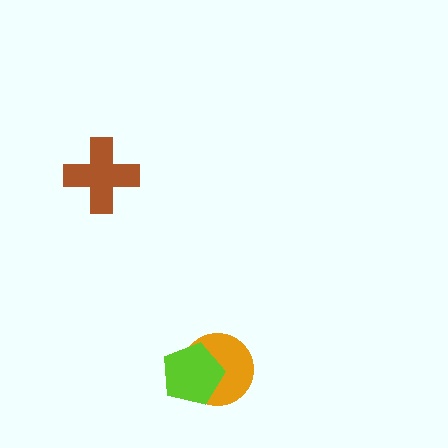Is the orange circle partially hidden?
Yes, it is partially covered by another shape.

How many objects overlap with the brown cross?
0 objects overlap with the brown cross.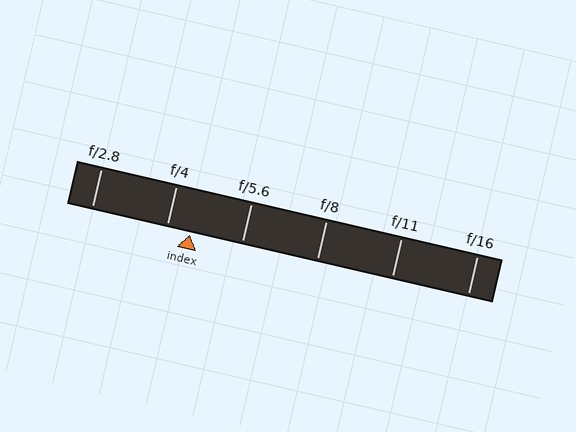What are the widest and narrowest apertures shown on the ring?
The widest aperture shown is f/2.8 and the narrowest is f/16.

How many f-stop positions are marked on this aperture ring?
There are 6 f-stop positions marked.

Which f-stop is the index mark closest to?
The index mark is closest to f/4.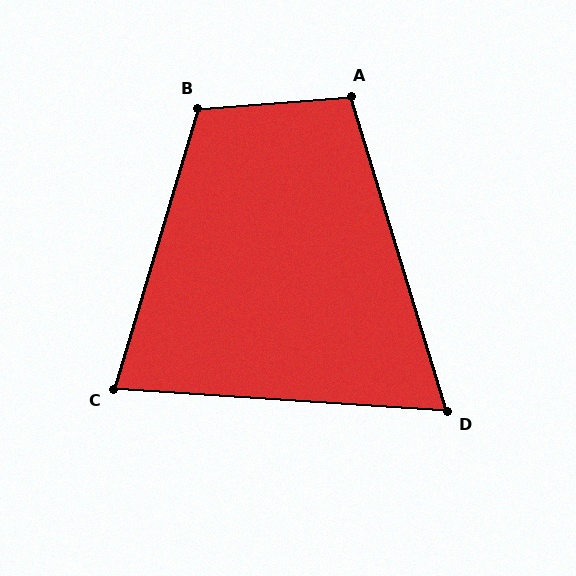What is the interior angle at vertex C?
Approximately 77 degrees (acute).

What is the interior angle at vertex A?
Approximately 103 degrees (obtuse).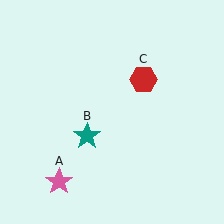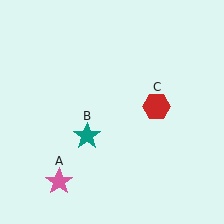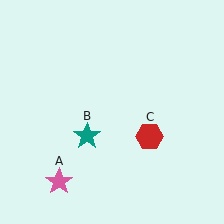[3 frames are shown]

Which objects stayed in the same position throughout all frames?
Pink star (object A) and teal star (object B) remained stationary.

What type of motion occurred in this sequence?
The red hexagon (object C) rotated clockwise around the center of the scene.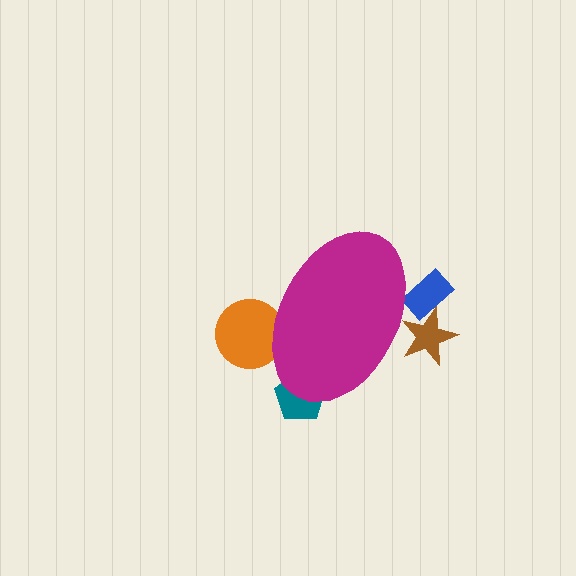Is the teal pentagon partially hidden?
Yes, the teal pentagon is partially hidden behind the magenta ellipse.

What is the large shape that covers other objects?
A magenta ellipse.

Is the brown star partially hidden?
Yes, the brown star is partially hidden behind the magenta ellipse.